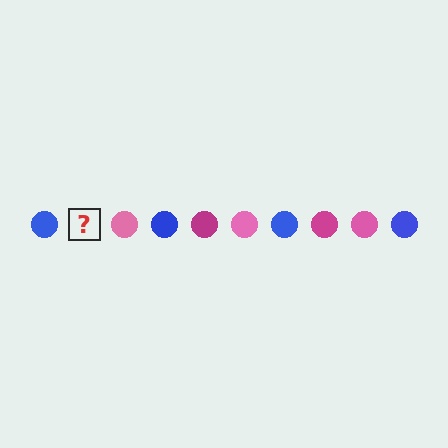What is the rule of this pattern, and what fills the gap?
The rule is that the pattern cycles through blue, magenta, pink circles. The gap should be filled with a magenta circle.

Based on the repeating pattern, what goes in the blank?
The blank should be a magenta circle.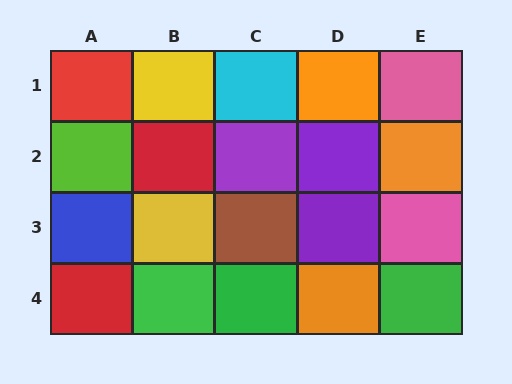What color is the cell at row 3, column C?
Brown.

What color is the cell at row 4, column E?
Green.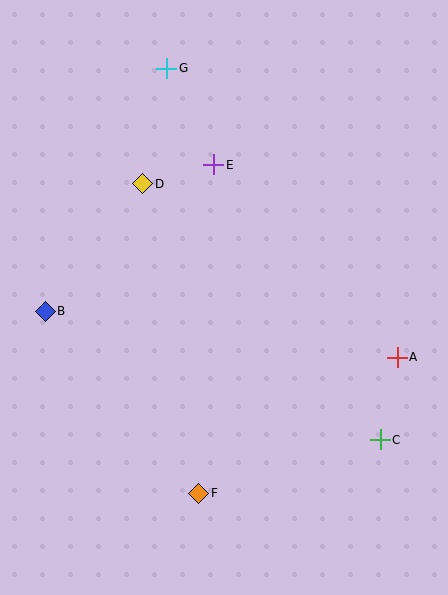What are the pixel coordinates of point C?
Point C is at (380, 440).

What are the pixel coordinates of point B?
Point B is at (45, 311).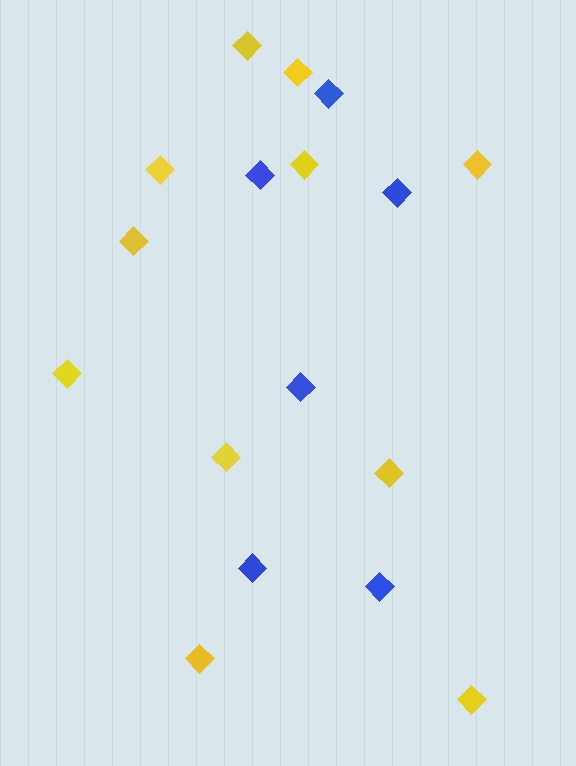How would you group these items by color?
There are 2 groups: one group of blue diamonds (6) and one group of yellow diamonds (11).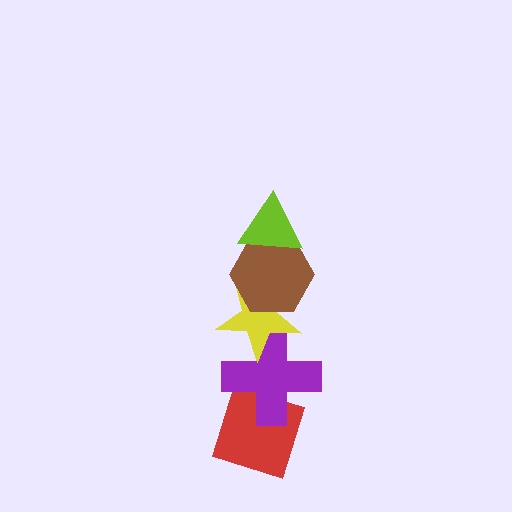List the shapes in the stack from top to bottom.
From top to bottom: the lime triangle, the brown hexagon, the yellow star, the purple cross, the red diamond.